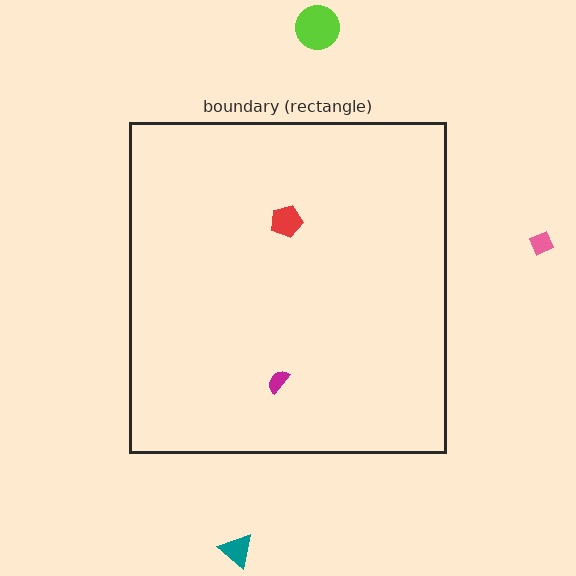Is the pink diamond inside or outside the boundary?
Outside.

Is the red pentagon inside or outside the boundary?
Inside.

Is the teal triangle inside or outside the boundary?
Outside.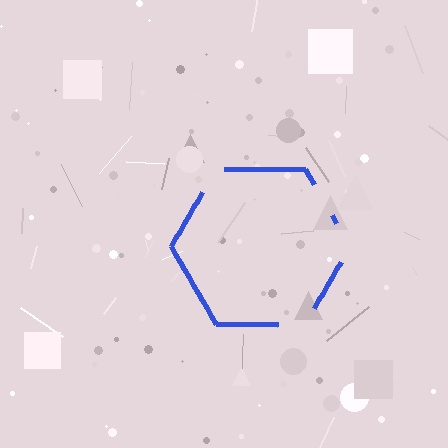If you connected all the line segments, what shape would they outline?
They would outline a hexagon.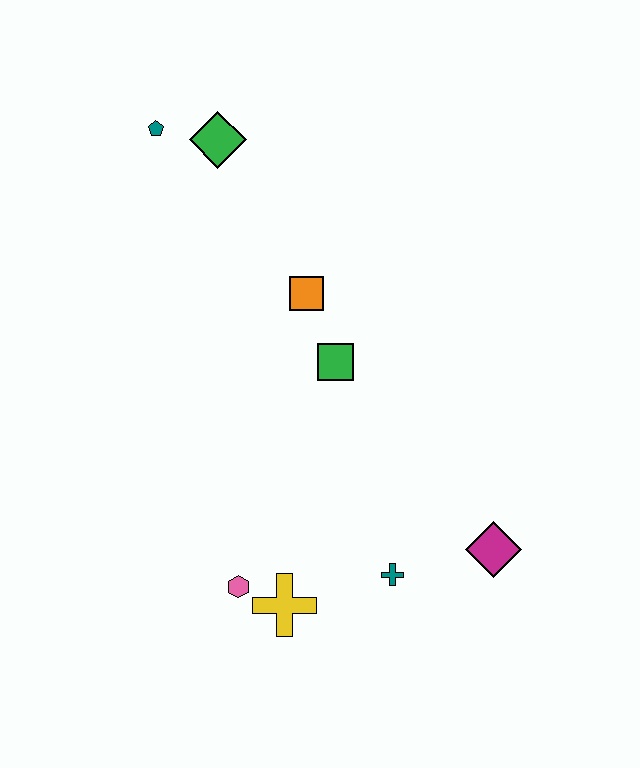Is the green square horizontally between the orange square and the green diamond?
No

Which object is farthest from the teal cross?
The teal pentagon is farthest from the teal cross.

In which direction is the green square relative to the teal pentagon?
The green square is below the teal pentagon.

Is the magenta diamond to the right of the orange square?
Yes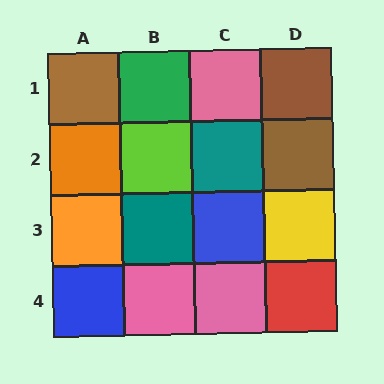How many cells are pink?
3 cells are pink.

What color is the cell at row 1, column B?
Green.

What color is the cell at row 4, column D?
Red.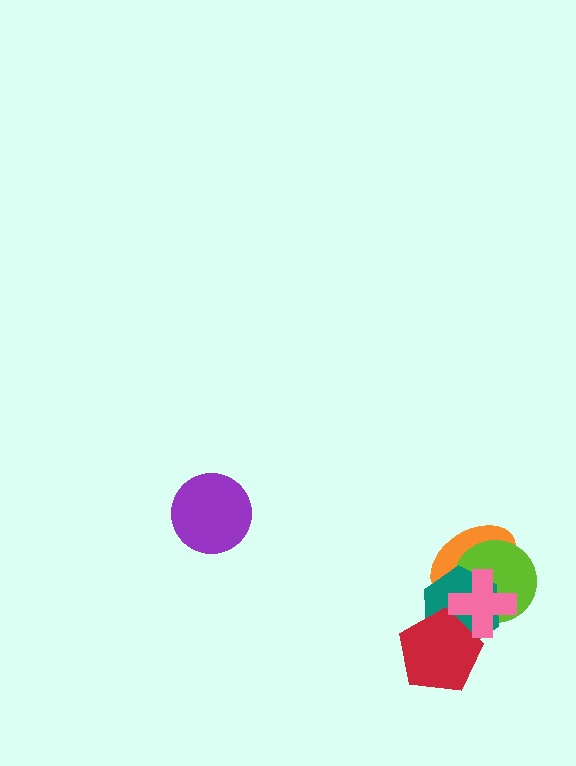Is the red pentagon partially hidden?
Yes, it is partially covered by another shape.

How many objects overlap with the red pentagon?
2 objects overlap with the red pentagon.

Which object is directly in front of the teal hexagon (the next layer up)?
The red pentagon is directly in front of the teal hexagon.